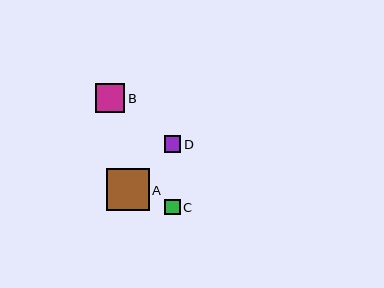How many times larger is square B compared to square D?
Square B is approximately 1.7 times the size of square D.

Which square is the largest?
Square A is the largest with a size of approximately 43 pixels.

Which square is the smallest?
Square C is the smallest with a size of approximately 15 pixels.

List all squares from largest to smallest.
From largest to smallest: A, B, D, C.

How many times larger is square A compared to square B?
Square A is approximately 1.5 times the size of square B.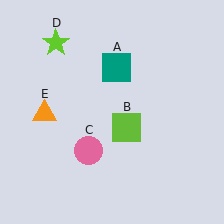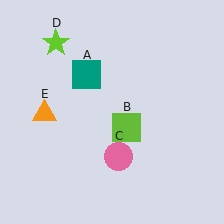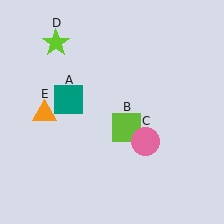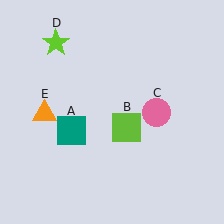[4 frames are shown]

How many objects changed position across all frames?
2 objects changed position: teal square (object A), pink circle (object C).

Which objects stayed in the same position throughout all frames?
Lime square (object B) and lime star (object D) and orange triangle (object E) remained stationary.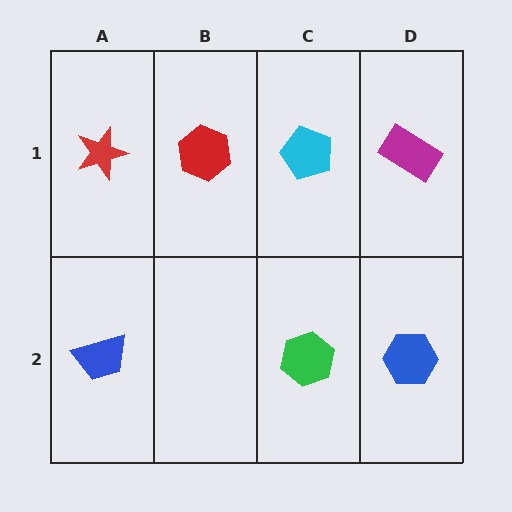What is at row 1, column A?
A red star.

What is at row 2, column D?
A blue hexagon.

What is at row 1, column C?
A cyan pentagon.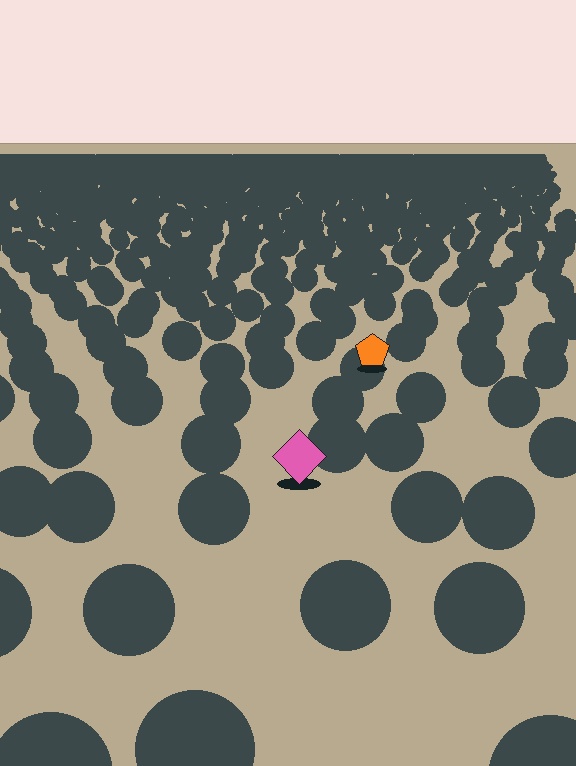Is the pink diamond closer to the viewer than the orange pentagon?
Yes. The pink diamond is closer — you can tell from the texture gradient: the ground texture is coarser near it.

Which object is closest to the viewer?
The pink diamond is closest. The texture marks near it are larger and more spread out.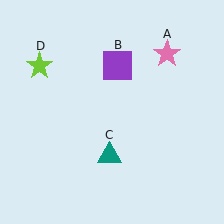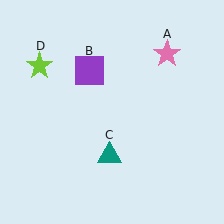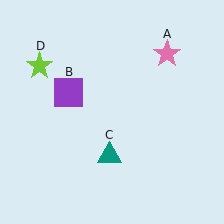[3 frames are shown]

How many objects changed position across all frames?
1 object changed position: purple square (object B).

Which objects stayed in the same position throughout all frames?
Pink star (object A) and teal triangle (object C) and lime star (object D) remained stationary.